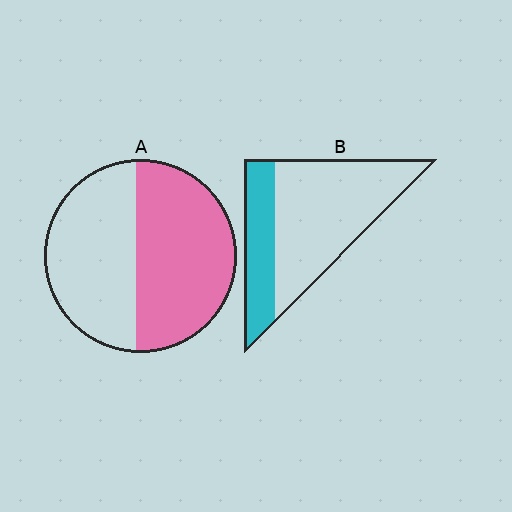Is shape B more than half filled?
No.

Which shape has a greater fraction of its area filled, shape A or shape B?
Shape A.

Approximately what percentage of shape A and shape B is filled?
A is approximately 55% and B is approximately 30%.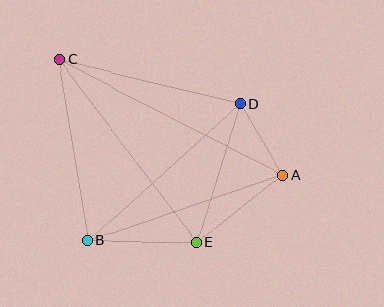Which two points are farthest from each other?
Points A and C are farthest from each other.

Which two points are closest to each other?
Points A and D are closest to each other.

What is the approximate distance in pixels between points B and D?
The distance between B and D is approximately 205 pixels.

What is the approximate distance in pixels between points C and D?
The distance between C and D is approximately 187 pixels.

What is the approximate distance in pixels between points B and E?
The distance between B and E is approximately 109 pixels.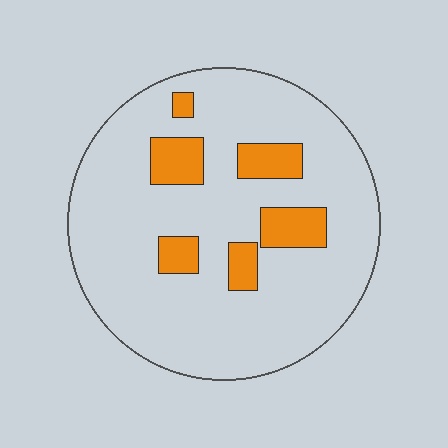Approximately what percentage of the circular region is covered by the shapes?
Approximately 15%.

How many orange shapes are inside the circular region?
6.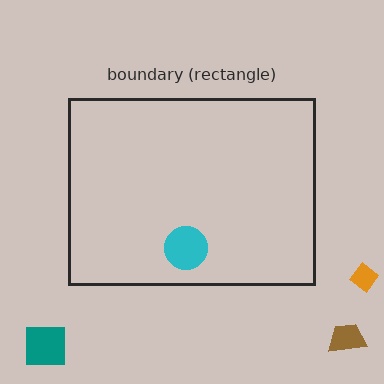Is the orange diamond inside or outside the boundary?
Outside.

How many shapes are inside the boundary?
1 inside, 3 outside.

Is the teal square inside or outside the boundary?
Outside.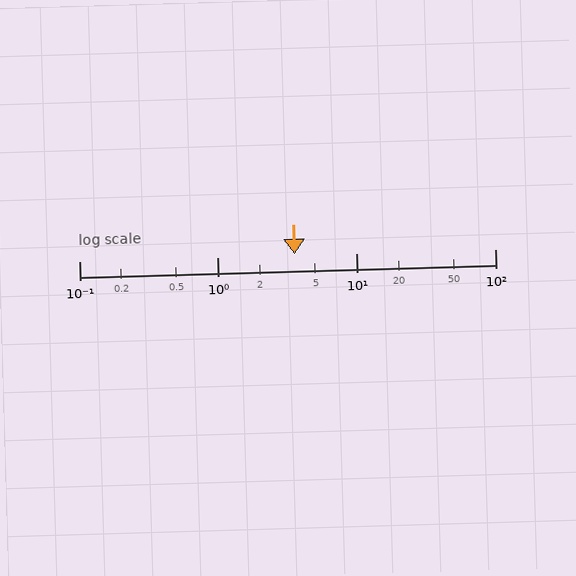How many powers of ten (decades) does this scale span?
The scale spans 3 decades, from 0.1 to 100.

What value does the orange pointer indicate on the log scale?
The pointer indicates approximately 3.6.